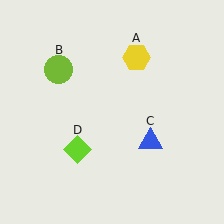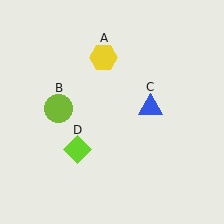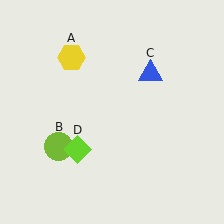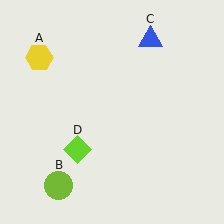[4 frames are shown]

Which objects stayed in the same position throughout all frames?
Lime diamond (object D) remained stationary.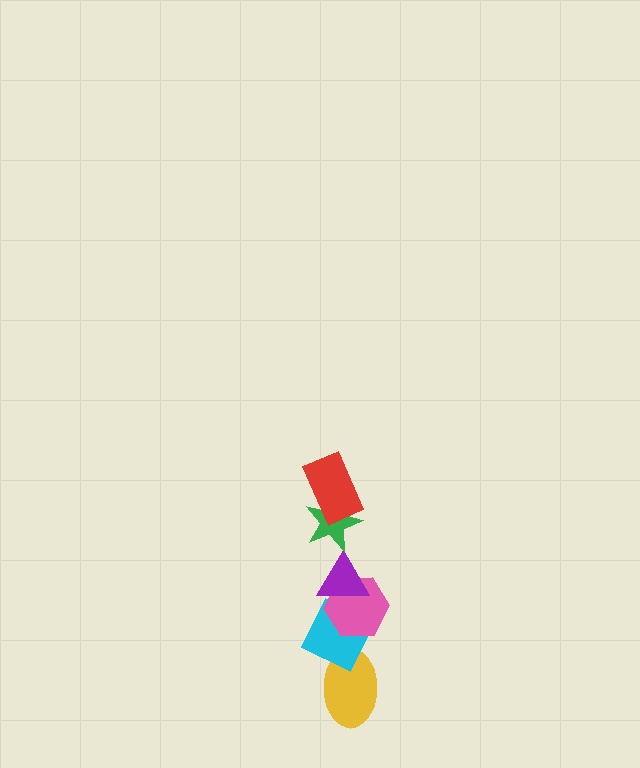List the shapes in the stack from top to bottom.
From top to bottom: the red rectangle, the green star, the purple triangle, the pink hexagon, the cyan diamond, the yellow ellipse.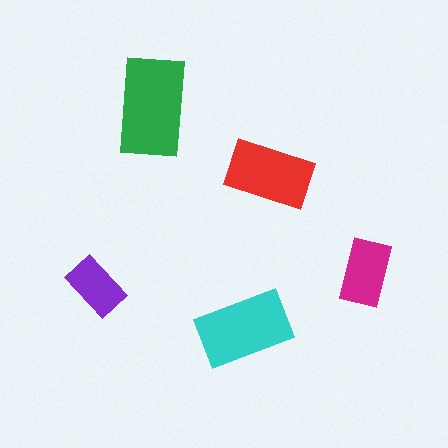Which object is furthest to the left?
The purple rectangle is leftmost.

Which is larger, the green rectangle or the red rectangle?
The green one.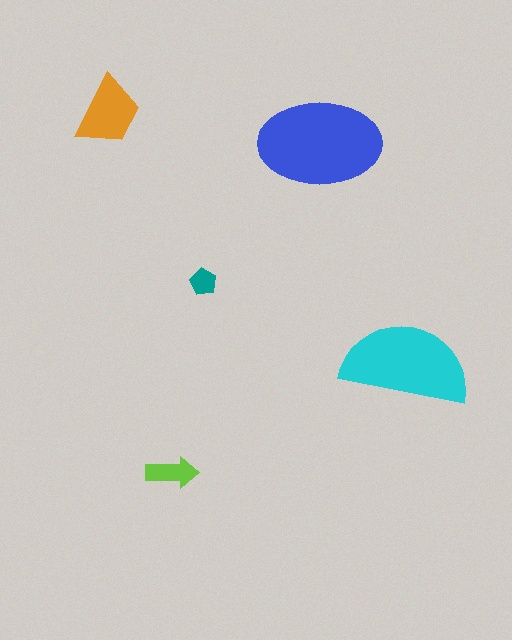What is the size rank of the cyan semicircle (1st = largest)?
2nd.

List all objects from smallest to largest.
The teal pentagon, the lime arrow, the orange trapezoid, the cyan semicircle, the blue ellipse.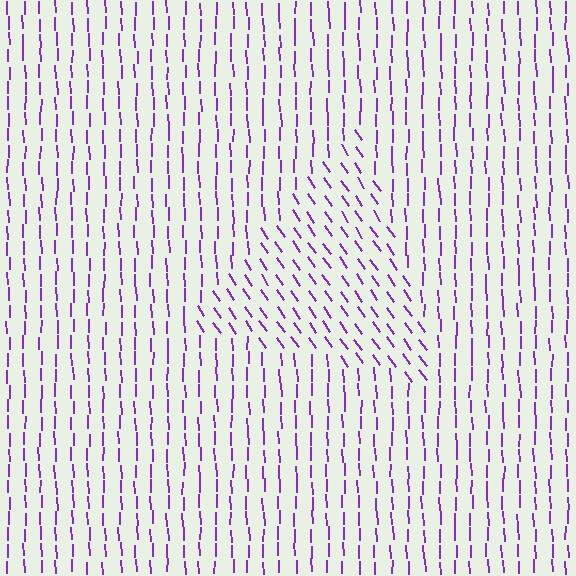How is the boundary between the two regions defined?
The boundary is defined purely by a change in line orientation (approximately 33 degrees difference). All lines are the same color and thickness.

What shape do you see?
I see a triangle.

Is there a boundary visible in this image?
Yes, there is a texture boundary formed by a change in line orientation.